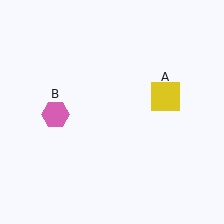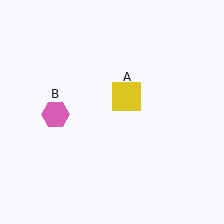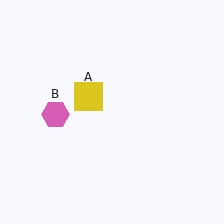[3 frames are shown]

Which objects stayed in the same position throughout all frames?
Pink hexagon (object B) remained stationary.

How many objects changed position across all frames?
1 object changed position: yellow square (object A).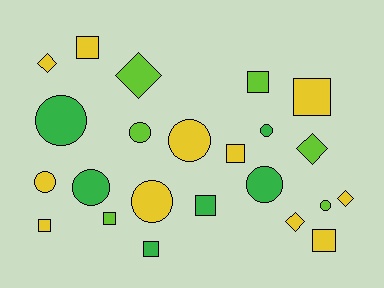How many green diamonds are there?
There are no green diamonds.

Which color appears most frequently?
Yellow, with 11 objects.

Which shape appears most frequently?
Square, with 9 objects.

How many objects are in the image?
There are 23 objects.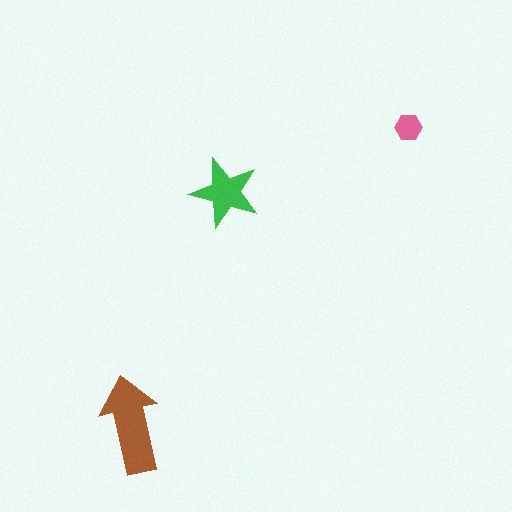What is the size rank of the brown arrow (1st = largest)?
1st.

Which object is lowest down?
The brown arrow is bottommost.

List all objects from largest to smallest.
The brown arrow, the green star, the pink hexagon.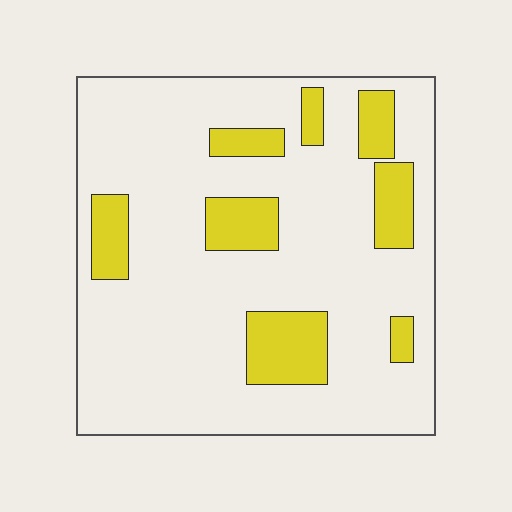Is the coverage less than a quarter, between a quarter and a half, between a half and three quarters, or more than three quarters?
Less than a quarter.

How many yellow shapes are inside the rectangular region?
8.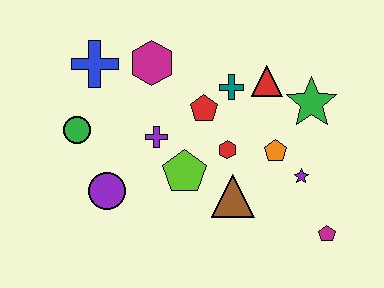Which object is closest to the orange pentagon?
The purple star is closest to the orange pentagon.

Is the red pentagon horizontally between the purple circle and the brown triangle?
Yes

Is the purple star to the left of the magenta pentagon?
Yes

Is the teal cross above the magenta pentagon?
Yes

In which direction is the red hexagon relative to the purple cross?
The red hexagon is to the right of the purple cross.